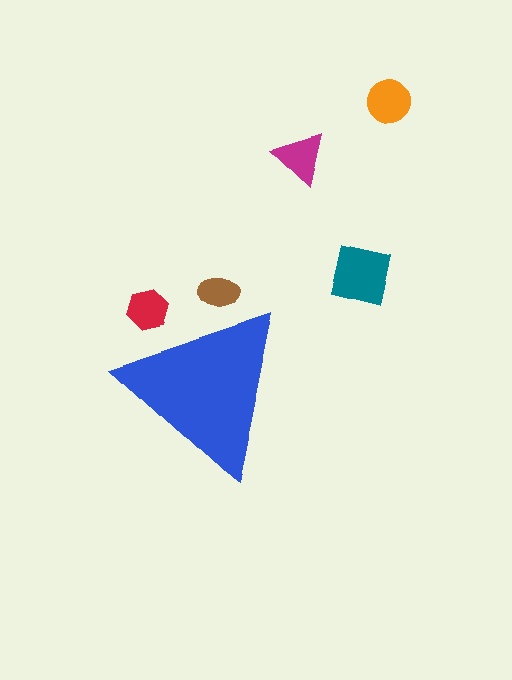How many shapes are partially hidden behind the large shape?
2 shapes are partially hidden.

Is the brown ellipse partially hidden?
Yes, the brown ellipse is partially hidden behind the blue triangle.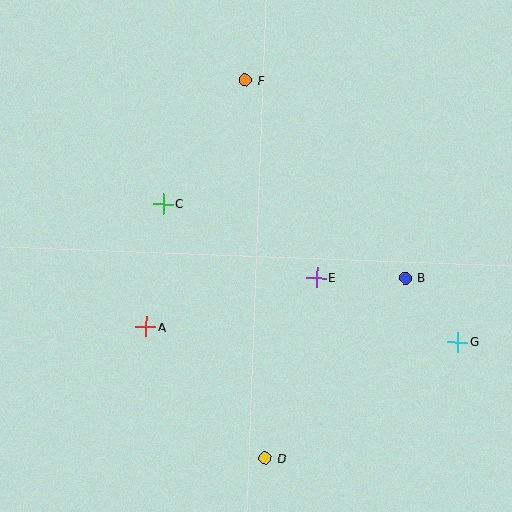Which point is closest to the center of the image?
Point E at (316, 277) is closest to the center.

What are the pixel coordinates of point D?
Point D is at (265, 458).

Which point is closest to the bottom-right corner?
Point G is closest to the bottom-right corner.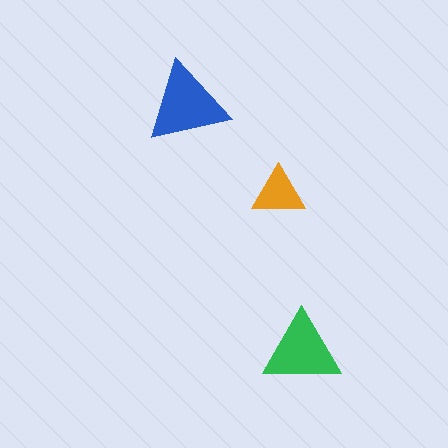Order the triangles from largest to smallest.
the blue one, the green one, the orange one.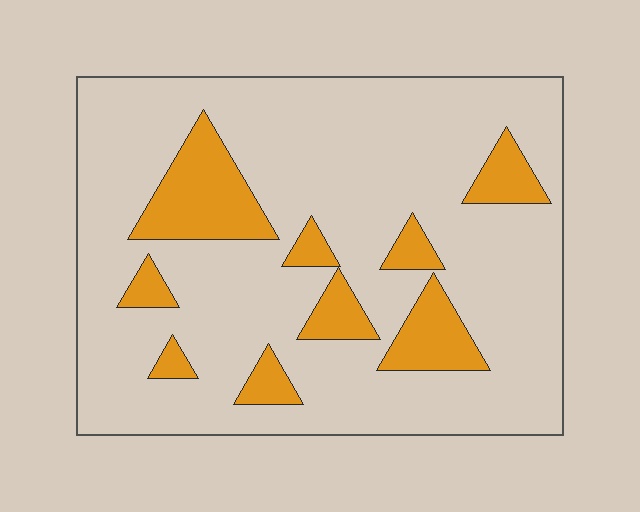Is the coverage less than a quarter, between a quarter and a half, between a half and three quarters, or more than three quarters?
Less than a quarter.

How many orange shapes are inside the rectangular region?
9.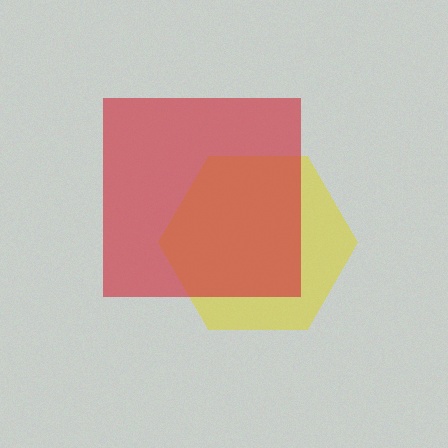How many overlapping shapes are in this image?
There are 2 overlapping shapes in the image.